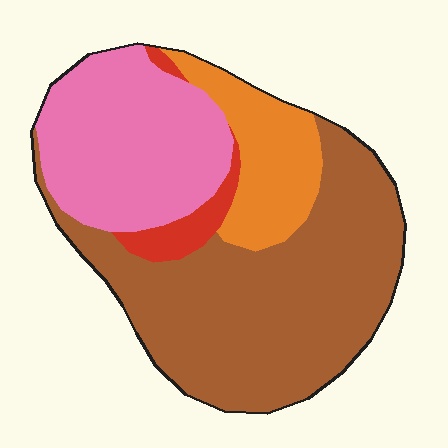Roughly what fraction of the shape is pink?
Pink takes up about one quarter (1/4) of the shape.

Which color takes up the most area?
Brown, at roughly 50%.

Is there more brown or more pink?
Brown.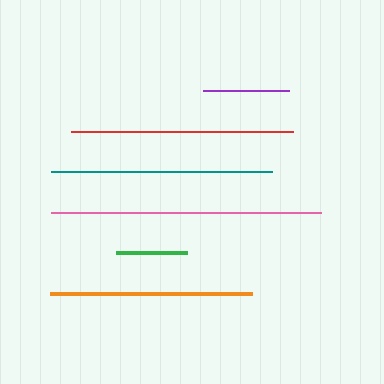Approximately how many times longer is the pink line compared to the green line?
The pink line is approximately 3.8 times the length of the green line.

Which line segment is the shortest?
The green line is the shortest at approximately 71 pixels.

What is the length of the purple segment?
The purple segment is approximately 86 pixels long.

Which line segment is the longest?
The pink line is the longest at approximately 270 pixels.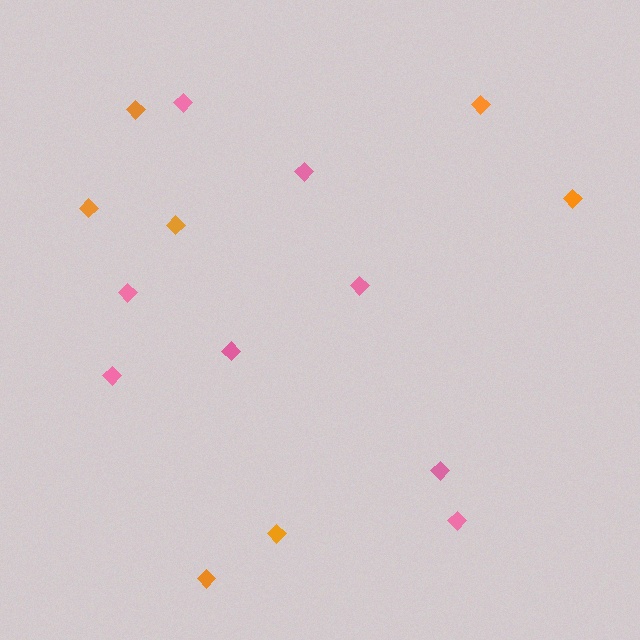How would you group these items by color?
There are 2 groups: one group of pink diamonds (8) and one group of orange diamonds (7).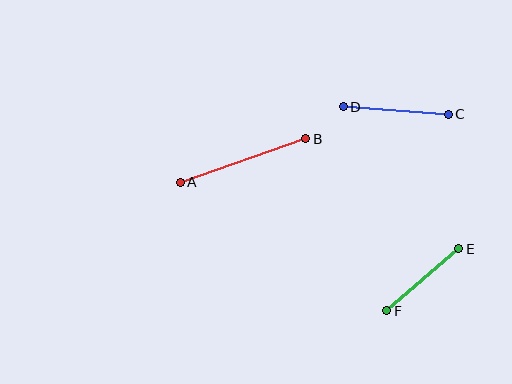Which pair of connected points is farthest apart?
Points A and B are farthest apart.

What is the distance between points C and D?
The distance is approximately 105 pixels.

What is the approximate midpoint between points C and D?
The midpoint is at approximately (396, 110) pixels.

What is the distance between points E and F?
The distance is approximately 95 pixels.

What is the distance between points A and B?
The distance is approximately 133 pixels.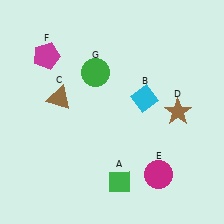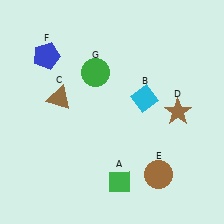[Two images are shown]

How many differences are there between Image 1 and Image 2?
There are 2 differences between the two images.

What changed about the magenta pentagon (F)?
In Image 1, F is magenta. In Image 2, it changed to blue.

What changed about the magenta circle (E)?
In Image 1, E is magenta. In Image 2, it changed to brown.